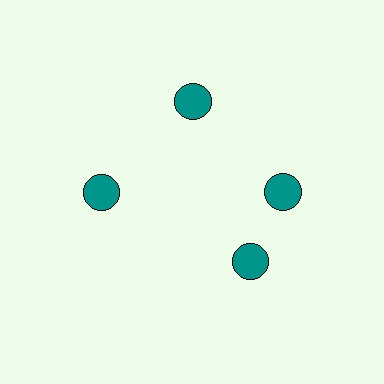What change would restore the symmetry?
The symmetry would be restored by rotating it back into even spacing with its neighbors so that all 4 circles sit at equal angles and equal distance from the center.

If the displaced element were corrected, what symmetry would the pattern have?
It would have 4-fold rotational symmetry — the pattern would map onto itself every 90 degrees.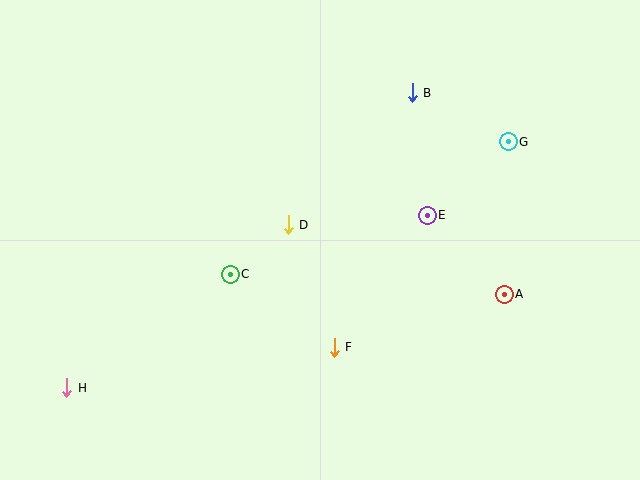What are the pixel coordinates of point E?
Point E is at (427, 215).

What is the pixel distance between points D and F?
The distance between D and F is 131 pixels.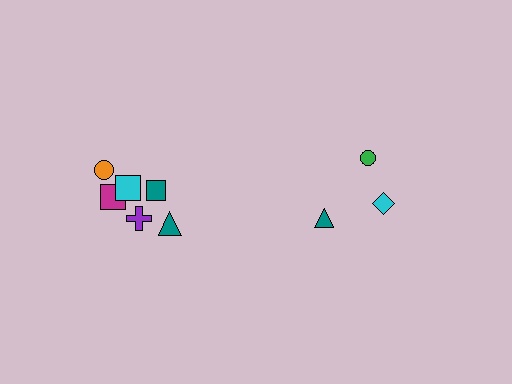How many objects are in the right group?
There are 3 objects.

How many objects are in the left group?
There are 6 objects.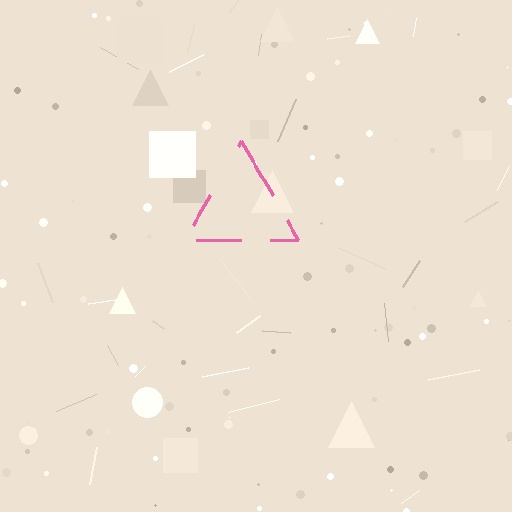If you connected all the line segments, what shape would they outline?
They would outline a triangle.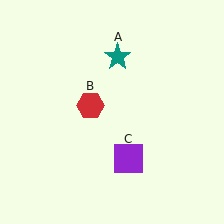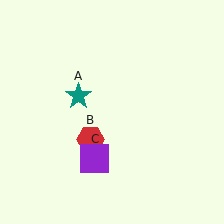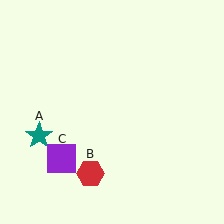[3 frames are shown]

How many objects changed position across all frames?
3 objects changed position: teal star (object A), red hexagon (object B), purple square (object C).